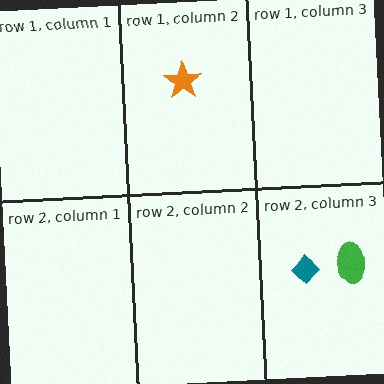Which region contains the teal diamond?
The row 2, column 3 region.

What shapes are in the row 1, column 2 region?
The orange star.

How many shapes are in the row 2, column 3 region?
2.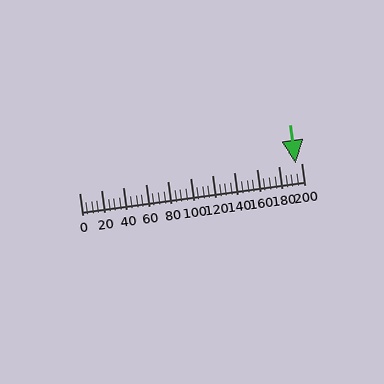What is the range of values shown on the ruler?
The ruler shows values from 0 to 200.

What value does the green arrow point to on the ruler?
The green arrow points to approximately 195.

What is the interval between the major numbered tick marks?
The major tick marks are spaced 20 units apart.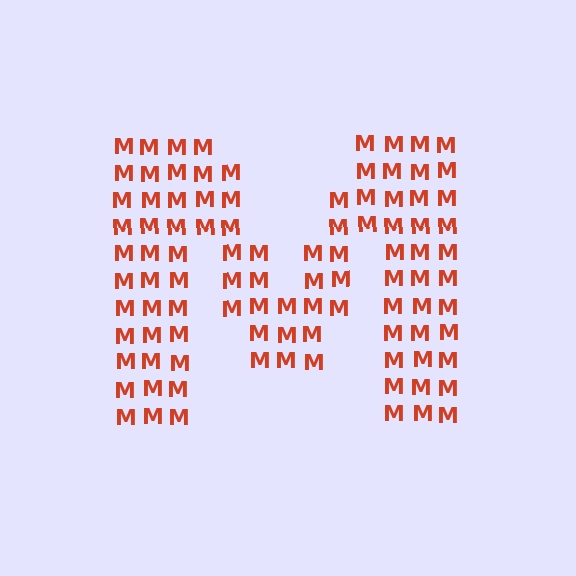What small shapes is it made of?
It is made of small letter M's.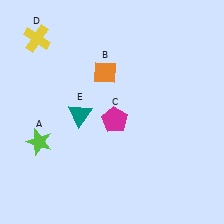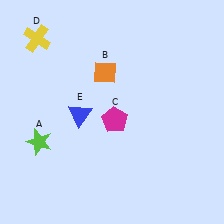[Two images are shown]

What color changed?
The triangle (E) changed from teal in Image 1 to blue in Image 2.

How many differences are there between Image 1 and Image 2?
There is 1 difference between the two images.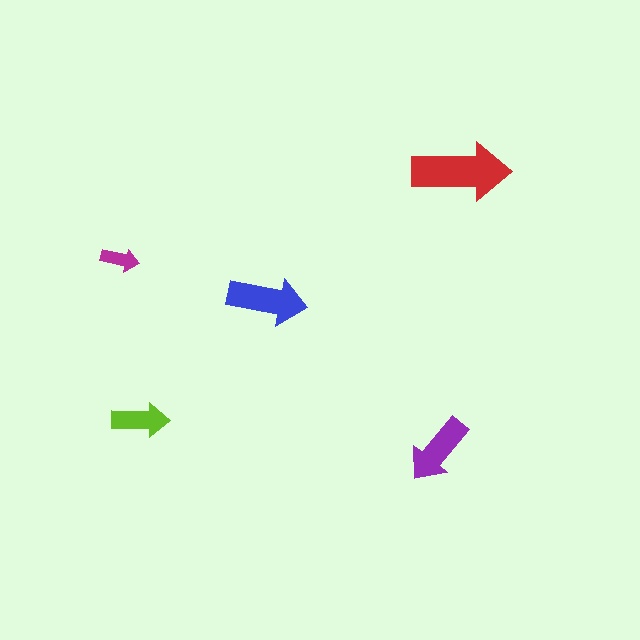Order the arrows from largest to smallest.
the red one, the blue one, the purple one, the lime one, the magenta one.